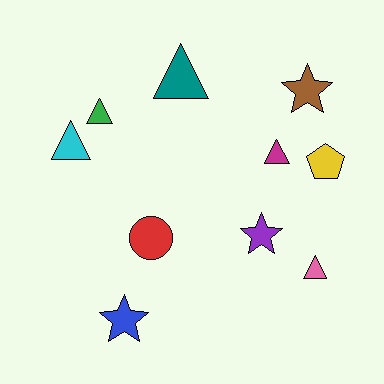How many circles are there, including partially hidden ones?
There is 1 circle.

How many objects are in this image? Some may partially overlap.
There are 10 objects.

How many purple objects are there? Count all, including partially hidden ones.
There is 1 purple object.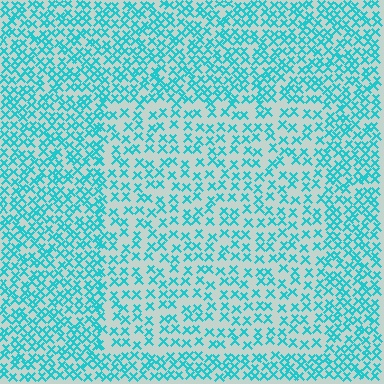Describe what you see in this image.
The image contains small cyan elements arranged at two different densities. A rectangle-shaped region is visible where the elements are less densely packed than the surrounding area.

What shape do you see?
I see a rectangle.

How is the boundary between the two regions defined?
The boundary is defined by a change in element density (approximately 1.7x ratio). All elements are the same color, size, and shape.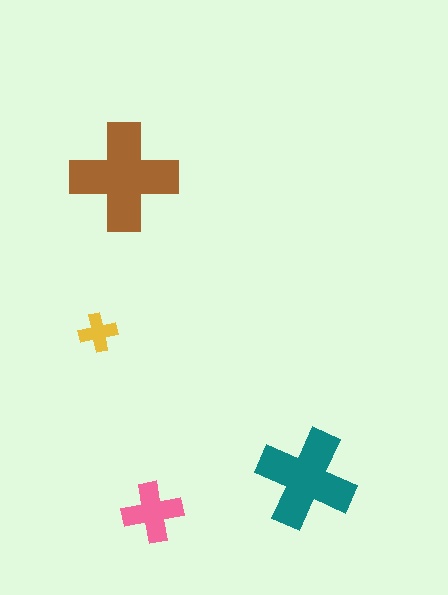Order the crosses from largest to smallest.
the brown one, the teal one, the pink one, the yellow one.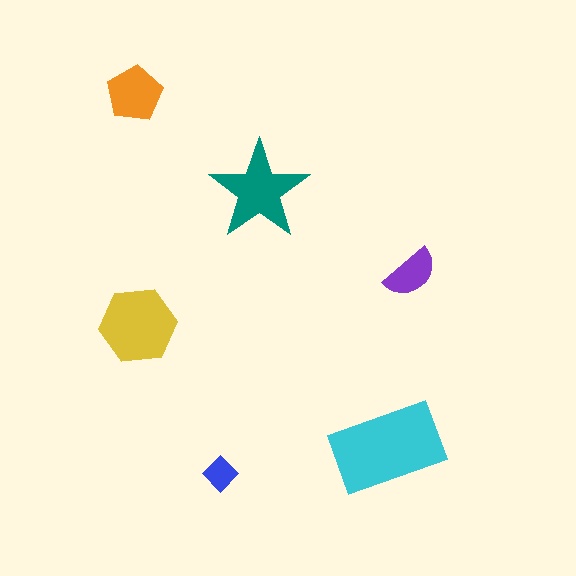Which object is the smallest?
The blue diamond.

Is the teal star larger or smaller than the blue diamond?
Larger.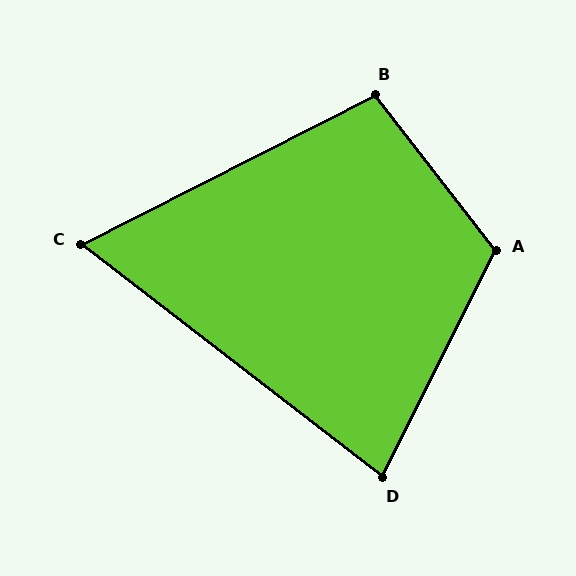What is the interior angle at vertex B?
Approximately 101 degrees (obtuse).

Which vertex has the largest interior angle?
A, at approximately 115 degrees.